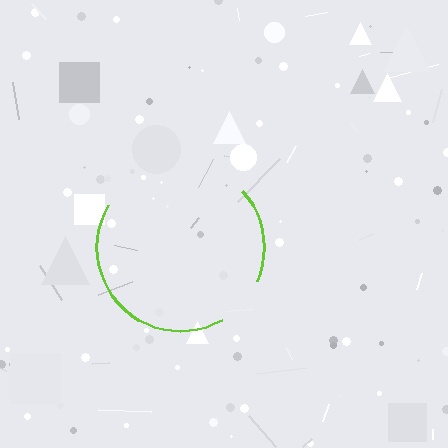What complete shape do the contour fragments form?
The contour fragments form a circle.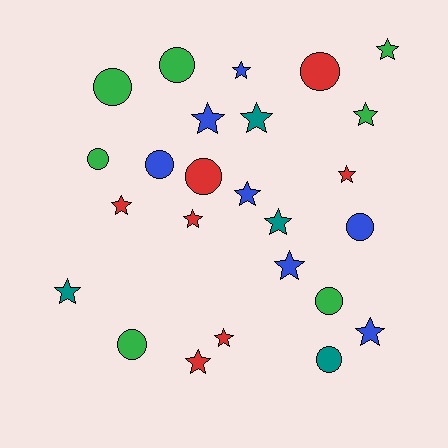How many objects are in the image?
There are 25 objects.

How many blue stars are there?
There are 5 blue stars.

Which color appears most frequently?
Red, with 7 objects.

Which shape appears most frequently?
Star, with 15 objects.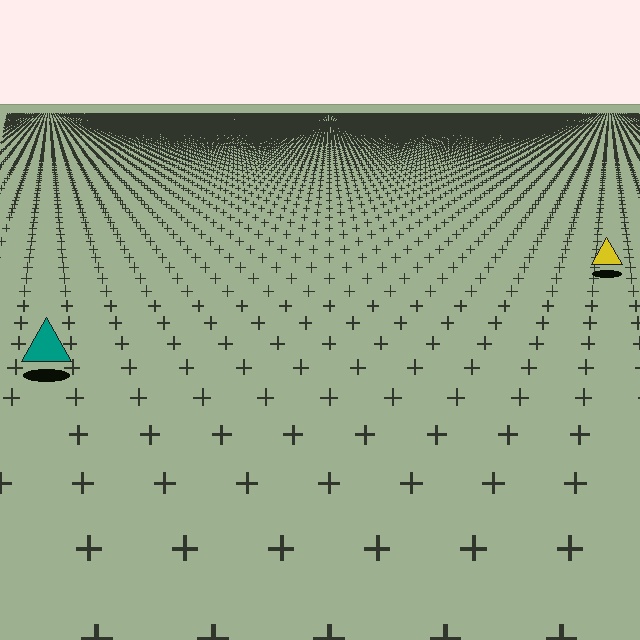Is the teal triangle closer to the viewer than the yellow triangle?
Yes. The teal triangle is closer — you can tell from the texture gradient: the ground texture is coarser near it.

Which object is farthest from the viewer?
The yellow triangle is farthest from the viewer. It appears smaller and the ground texture around it is denser.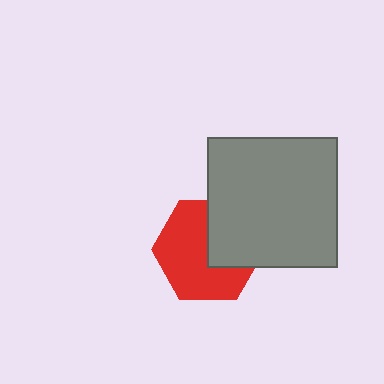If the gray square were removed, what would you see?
You would see the complete red hexagon.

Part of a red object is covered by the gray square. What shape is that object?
It is a hexagon.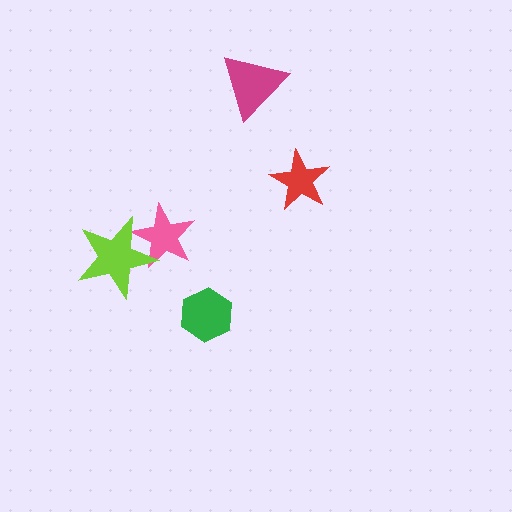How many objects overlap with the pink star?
1 object overlaps with the pink star.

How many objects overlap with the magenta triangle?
0 objects overlap with the magenta triangle.